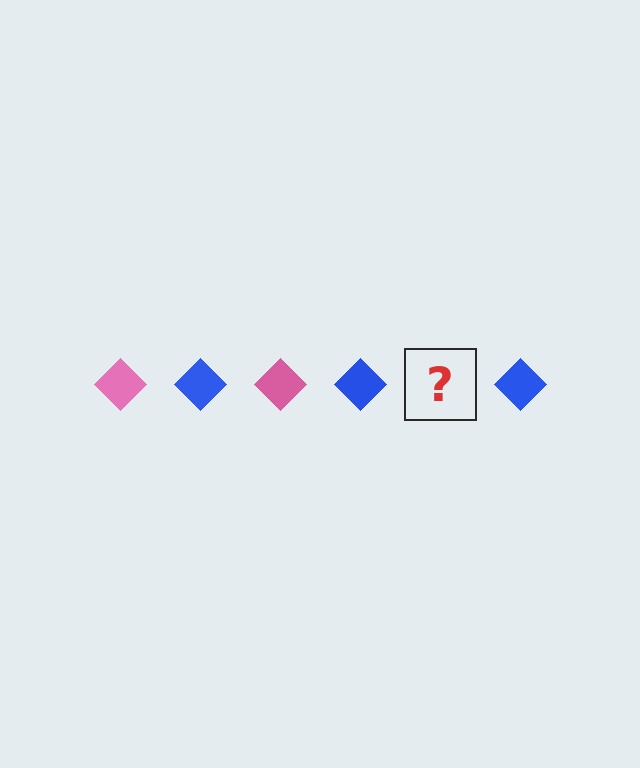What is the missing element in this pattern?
The missing element is a pink diamond.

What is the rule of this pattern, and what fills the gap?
The rule is that the pattern cycles through pink, blue diamonds. The gap should be filled with a pink diamond.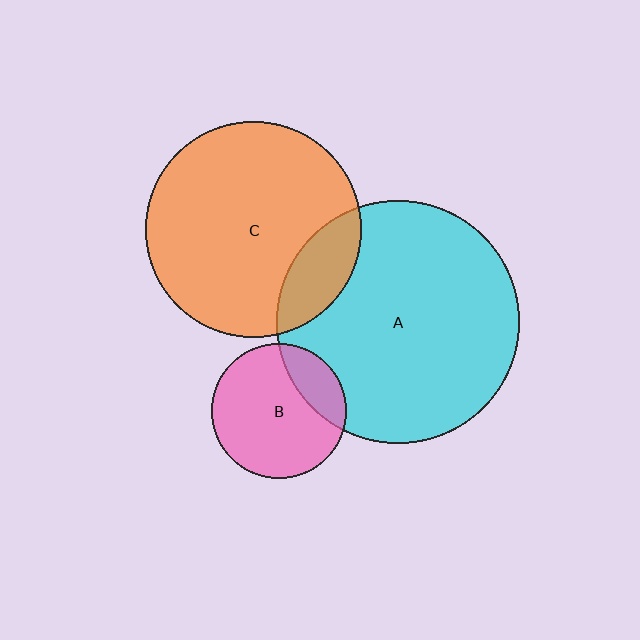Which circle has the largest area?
Circle A (cyan).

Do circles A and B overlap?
Yes.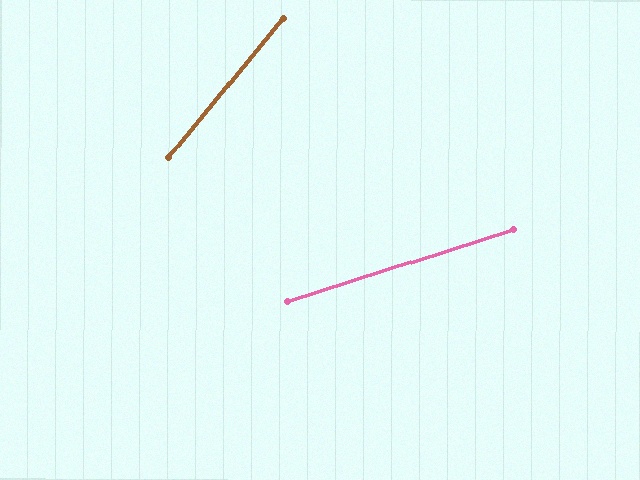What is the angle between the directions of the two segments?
Approximately 33 degrees.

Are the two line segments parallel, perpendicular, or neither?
Neither parallel nor perpendicular — they differ by about 33°.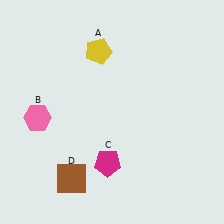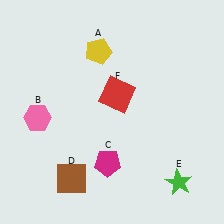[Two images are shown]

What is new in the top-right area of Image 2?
A red square (F) was added in the top-right area of Image 2.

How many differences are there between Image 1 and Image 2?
There are 2 differences between the two images.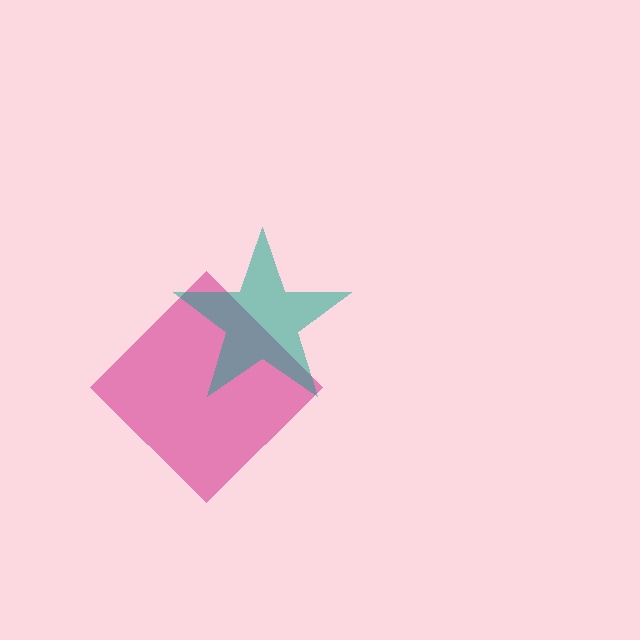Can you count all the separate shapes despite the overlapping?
Yes, there are 2 separate shapes.